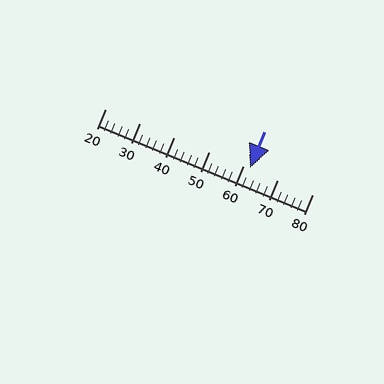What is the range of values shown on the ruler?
The ruler shows values from 20 to 80.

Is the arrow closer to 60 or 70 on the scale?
The arrow is closer to 60.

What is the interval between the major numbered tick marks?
The major tick marks are spaced 10 units apart.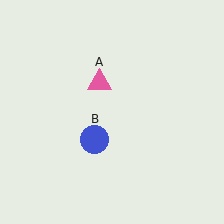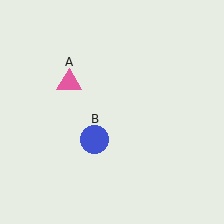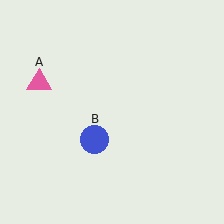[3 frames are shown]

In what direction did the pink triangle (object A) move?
The pink triangle (object A) moved left.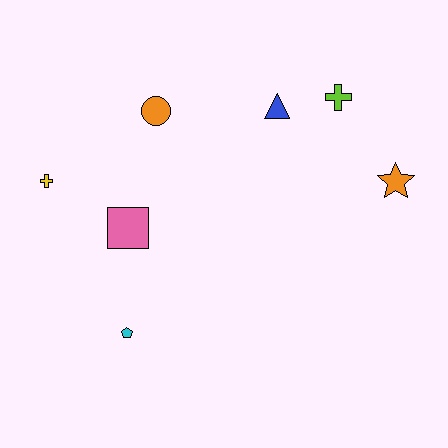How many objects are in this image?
There are 7 objects.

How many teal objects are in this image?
There are no teal objects.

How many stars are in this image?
There is 1 star.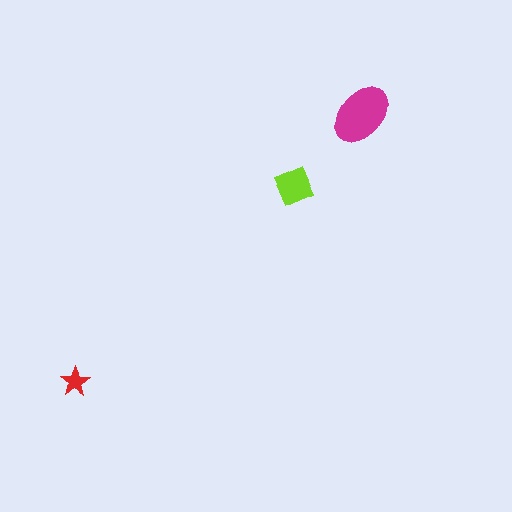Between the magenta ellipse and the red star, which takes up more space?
The magenta ellipse.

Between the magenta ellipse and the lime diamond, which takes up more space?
The magenta ellipse.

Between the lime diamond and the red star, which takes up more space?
The lime diamond.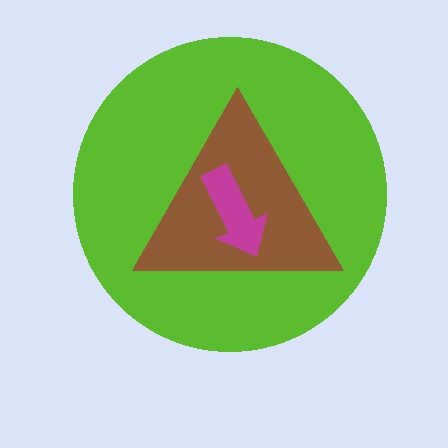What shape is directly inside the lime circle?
The brown triangle.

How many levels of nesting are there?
3.